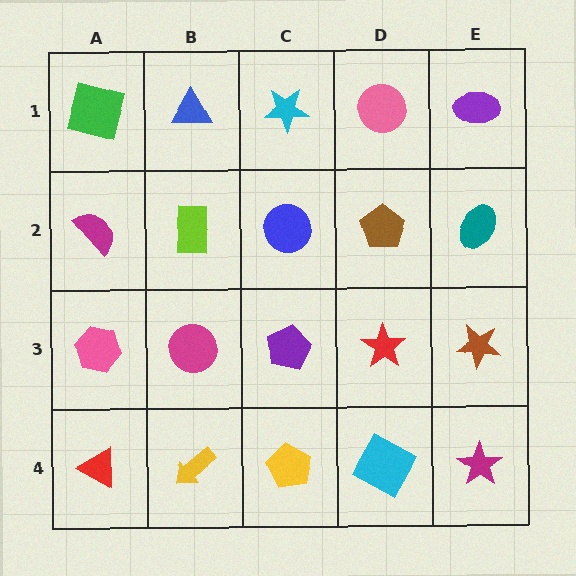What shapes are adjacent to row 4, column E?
A brown star (row 3, column E), a cyan square (row 4, column D).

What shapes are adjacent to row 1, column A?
A magenta semicircle (row 2, column A), a blue triangle (row 1, column B).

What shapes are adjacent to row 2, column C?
A cyan star (row 1, column C), a purple pentagon (row 3, column C), a lime rectangle (row 2, column B), a brown pentagon (row 2, column D).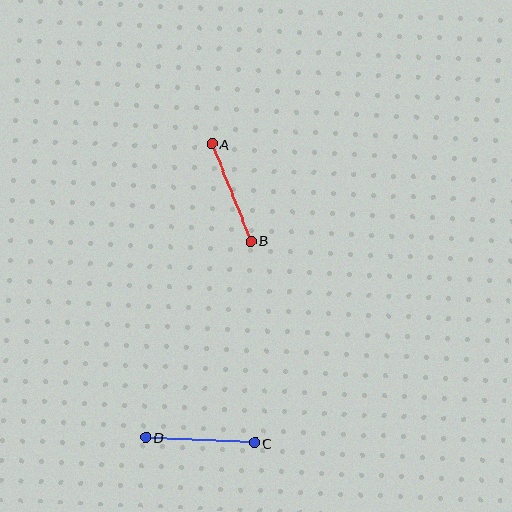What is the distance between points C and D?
The distance is approximately 109 pixels.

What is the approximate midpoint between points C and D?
The midpoint is at approximately (200, 440) pixels.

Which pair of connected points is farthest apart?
Points C and D are farthest apart.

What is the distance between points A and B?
The distance is approximately 105 pixels.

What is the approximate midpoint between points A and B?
The midpoint is at approximately (231, 192) pixels.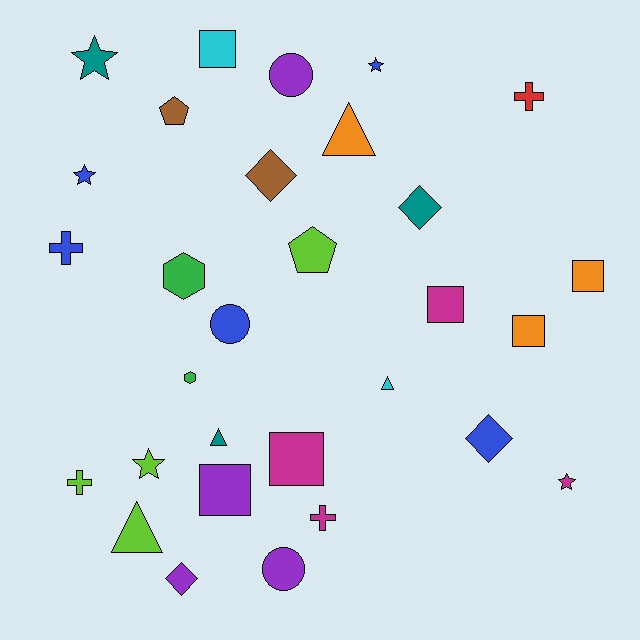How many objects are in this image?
There are 30 objects.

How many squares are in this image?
There are 6 squares.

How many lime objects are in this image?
There are 4 lime objects.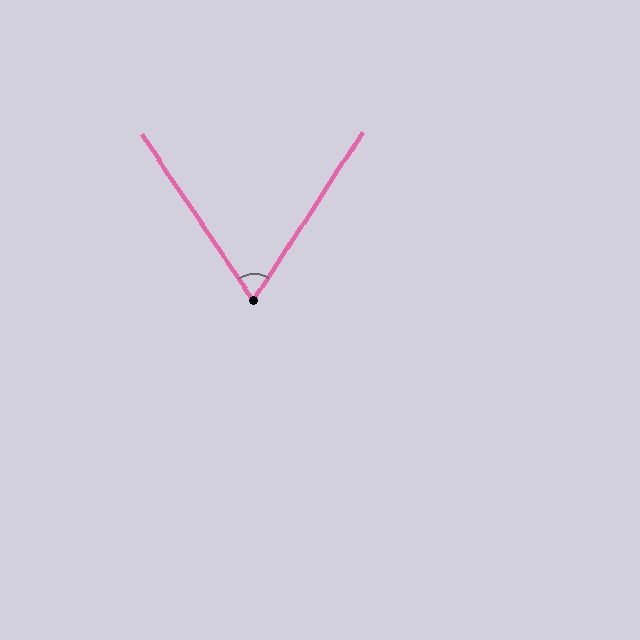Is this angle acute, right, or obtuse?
It is acute.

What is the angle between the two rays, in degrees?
Approximately 67 degrees.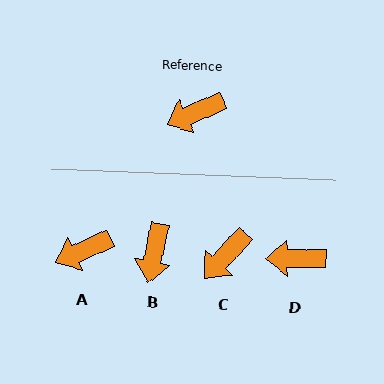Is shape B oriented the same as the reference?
No, it is off by about 55 degrees.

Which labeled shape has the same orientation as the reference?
A.